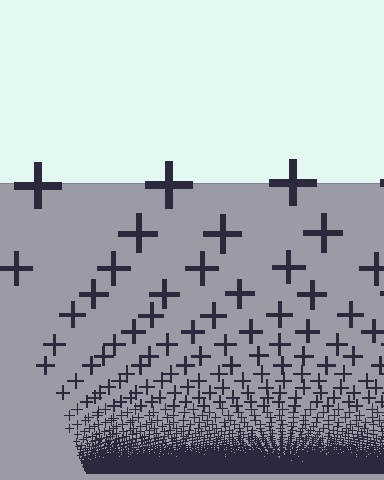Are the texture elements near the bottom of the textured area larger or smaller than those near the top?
Smaller. The gradient is inverted — elements near the bottom are smaller and denser.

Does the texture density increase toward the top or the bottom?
Density increases toward the bottom.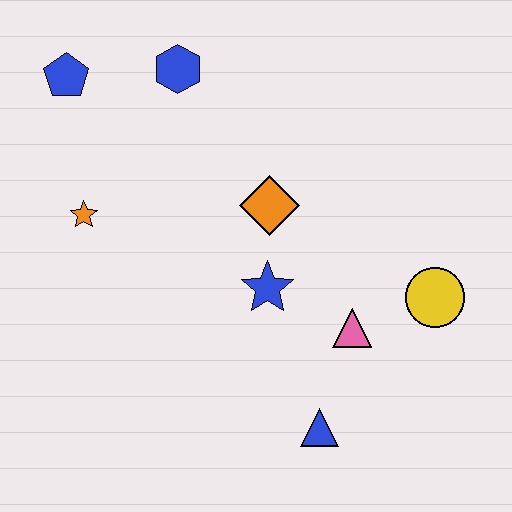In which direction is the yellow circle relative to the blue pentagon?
The yellow circle is to the right of the blue pentagon.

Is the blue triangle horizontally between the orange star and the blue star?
No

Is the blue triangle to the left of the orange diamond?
No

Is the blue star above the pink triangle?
Yes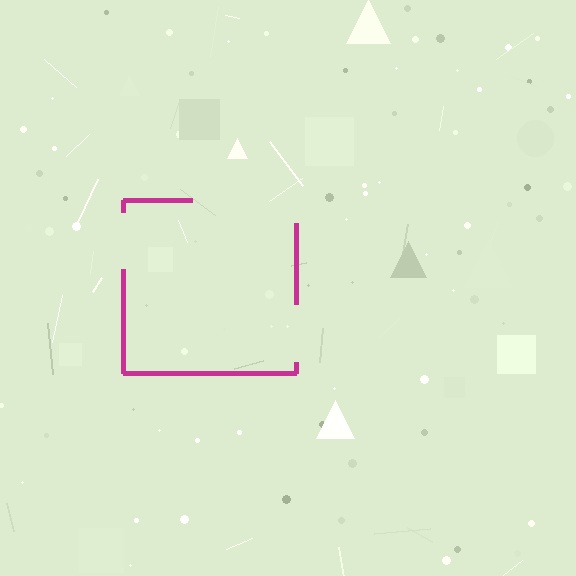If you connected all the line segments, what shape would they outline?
They would outline a square.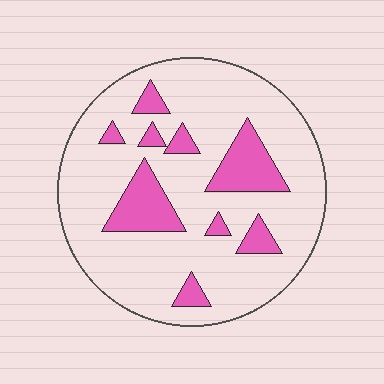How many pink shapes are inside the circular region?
9.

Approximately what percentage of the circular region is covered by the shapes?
Approximately 20%.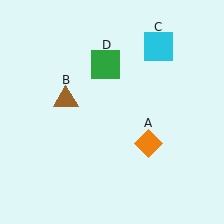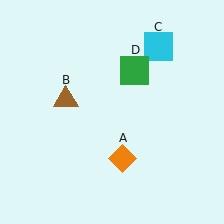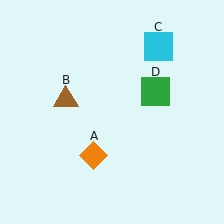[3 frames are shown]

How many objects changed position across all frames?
2 objects changed position: orange diamond (object A), green square (object D).